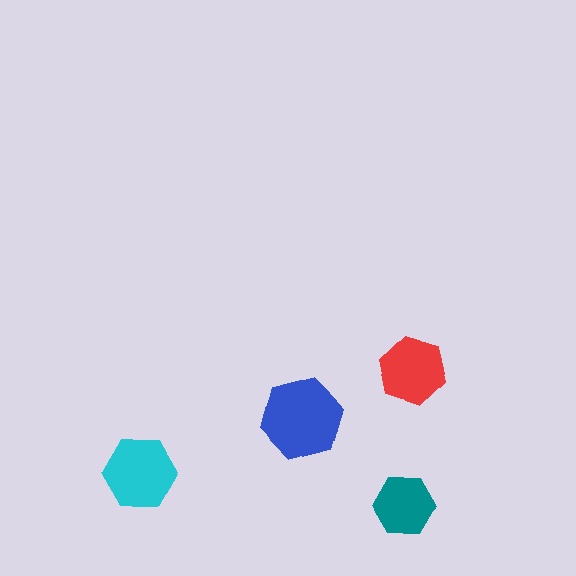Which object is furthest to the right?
The red hexagon is rightmost.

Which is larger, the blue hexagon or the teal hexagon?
The blue one.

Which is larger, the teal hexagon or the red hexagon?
The red one.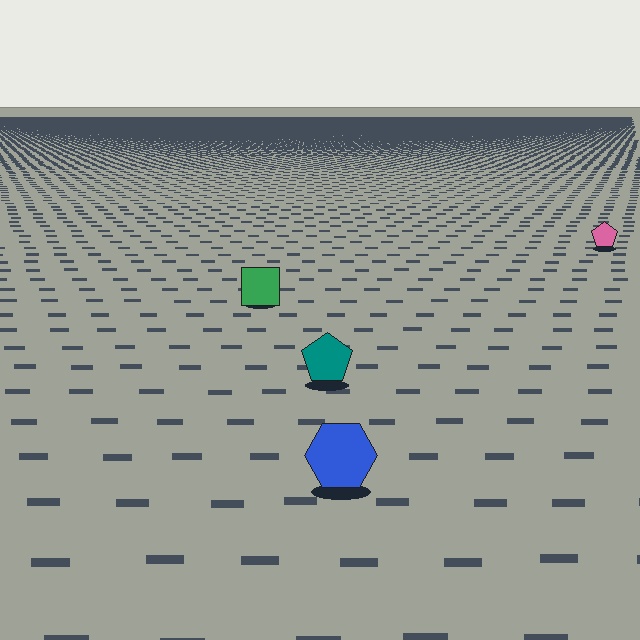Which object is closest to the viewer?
The blue hexagon is closest. The texture marks near it are larger and more spread out.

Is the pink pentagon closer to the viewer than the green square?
No. The green square is closer — you can tell from the texture gradient: the ground texture is coarser near it.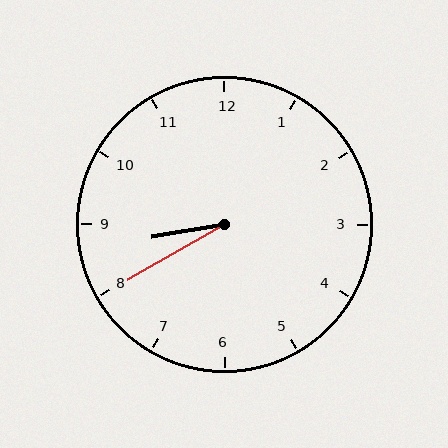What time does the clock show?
8:40.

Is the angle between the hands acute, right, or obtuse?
It is acute.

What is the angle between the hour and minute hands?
Approximately 20 degrees.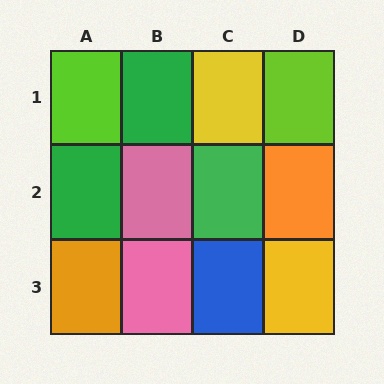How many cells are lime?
2 cells are lime.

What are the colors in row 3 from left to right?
Orange, pink, blue, yellow.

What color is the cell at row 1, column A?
Lime.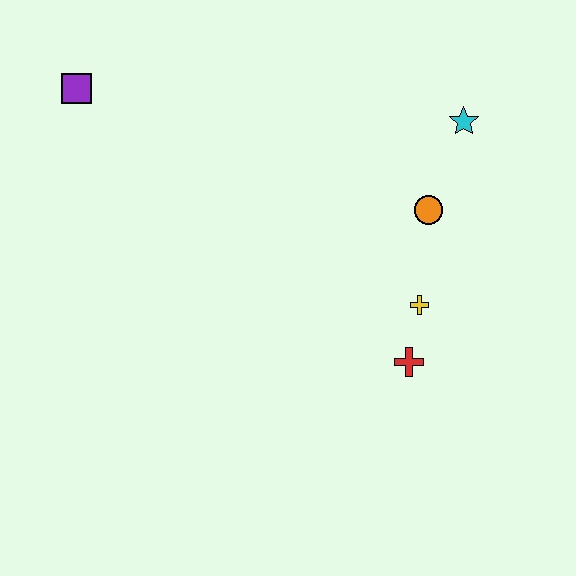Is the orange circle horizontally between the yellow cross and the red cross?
No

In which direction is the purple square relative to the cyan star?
The purple square is to the left of the cyan star.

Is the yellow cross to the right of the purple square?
Yes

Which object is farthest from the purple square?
The red cross is farthest from the purple square.